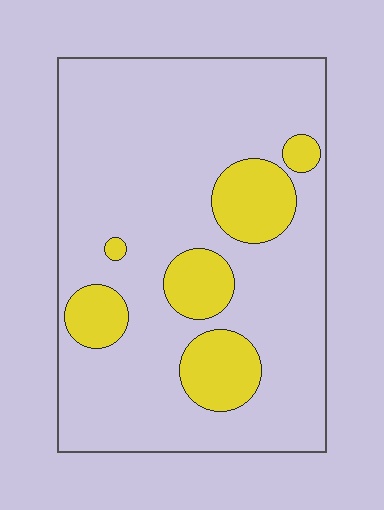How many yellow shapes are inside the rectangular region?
6.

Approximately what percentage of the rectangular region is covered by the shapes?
Approximately 20%.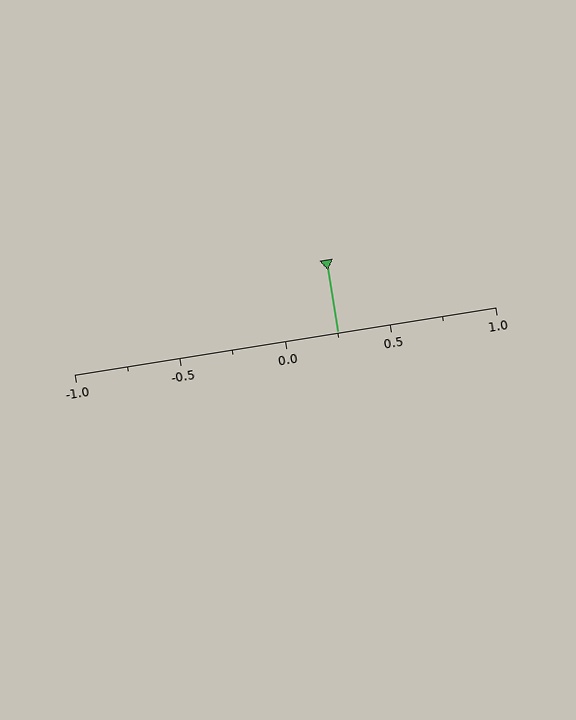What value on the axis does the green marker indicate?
The marker indicates approximately 0.25.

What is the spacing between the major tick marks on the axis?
The major ticks are spaced 0.5 apart.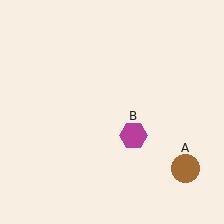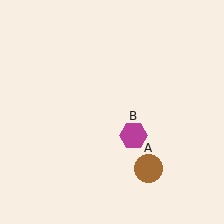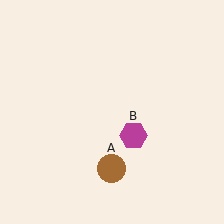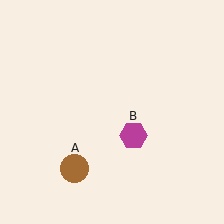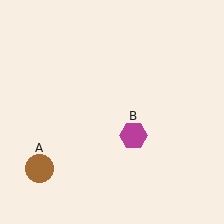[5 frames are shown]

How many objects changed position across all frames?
1 object changed position: brown circle (object A).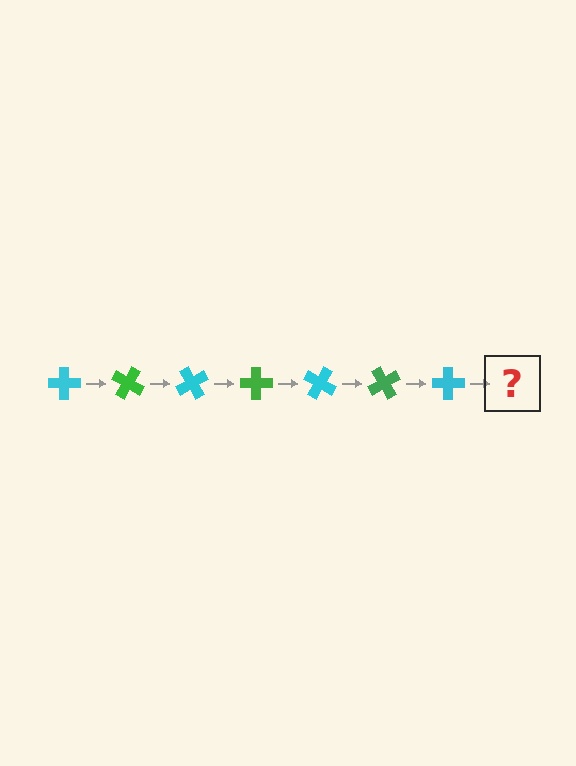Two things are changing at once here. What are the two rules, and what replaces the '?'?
The two rules are that it rotates 30 degrees each step and the color cycles through cyan and green. The '?' should be a green cross, rotated 210 degrees from the start.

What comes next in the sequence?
The next element should be a green cross, rotated 210 degrees from the start.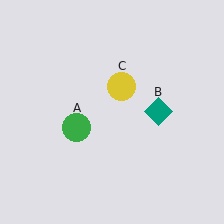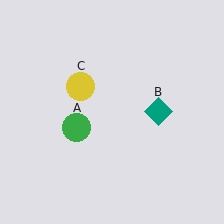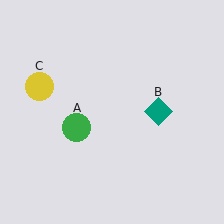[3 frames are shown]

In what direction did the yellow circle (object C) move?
The yellow circle (object C) moved left.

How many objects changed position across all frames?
1 object changed position: yellow circle (object C).